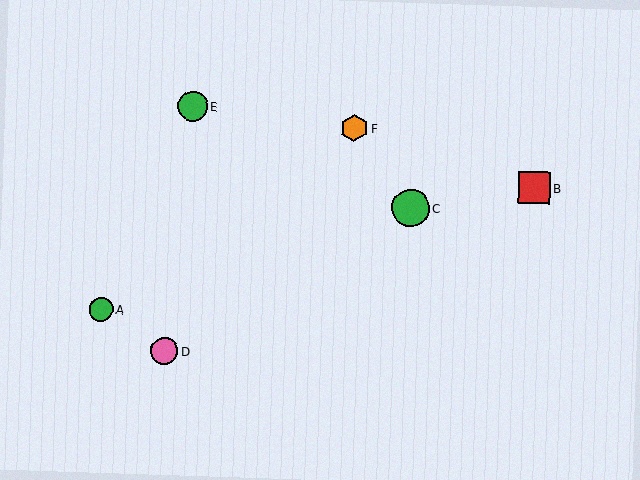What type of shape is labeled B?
Shape B is a red square.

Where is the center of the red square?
The center of the red square is at (534, 188).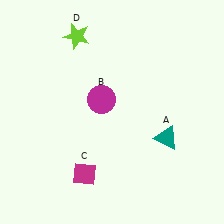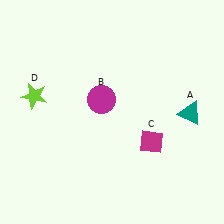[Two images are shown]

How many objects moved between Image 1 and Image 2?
3 objects moved between the two images.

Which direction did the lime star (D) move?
The lime star (D) moved down.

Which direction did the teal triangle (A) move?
The teal triangle (A) moved up.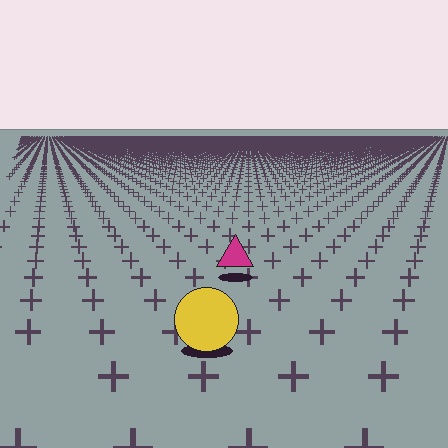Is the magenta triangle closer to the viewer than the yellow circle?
No. The yellow circle is closer — you can tell from the texture gradient: the ground texture is coarser near it.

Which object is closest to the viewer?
The yellow circle is closest. The texture marks near it are larger and more spread out.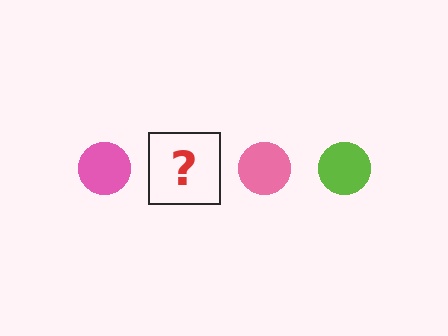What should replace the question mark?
The question mark should be replaced with a lime circle.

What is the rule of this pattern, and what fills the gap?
The rule is that the pattern cycles through pink, lime circles. The gap should be filled with a lime circle.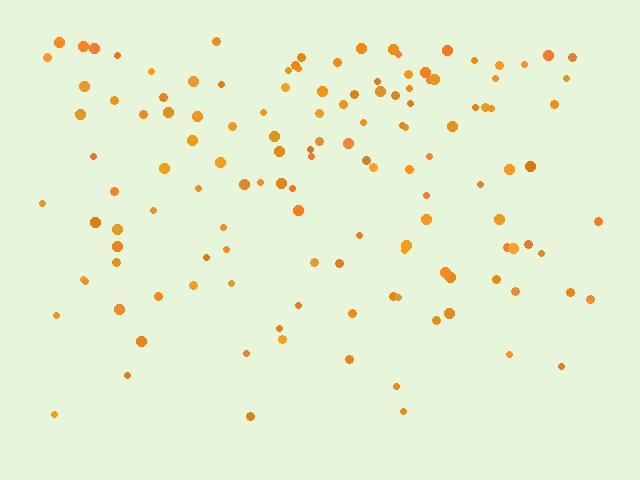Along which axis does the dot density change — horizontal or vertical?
Vertical.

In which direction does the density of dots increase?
From bottom to top, with the top side densest.